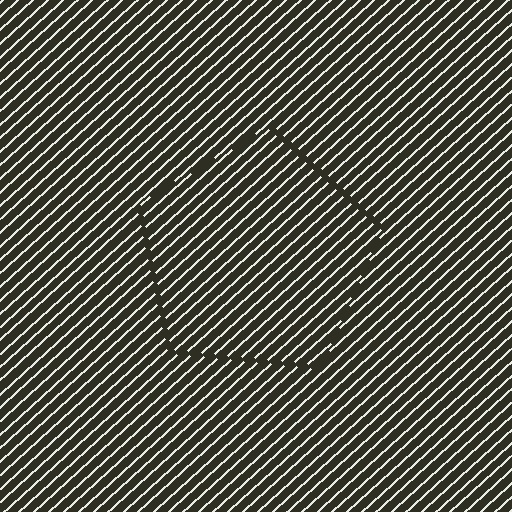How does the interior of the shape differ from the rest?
The interior of the shape contains the same grating, shifted by half a period — the contour is defined by the phase discontinuity where line-ends from the inner and outer gratings abut.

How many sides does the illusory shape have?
5 sides — the line-ends trace a pentagon.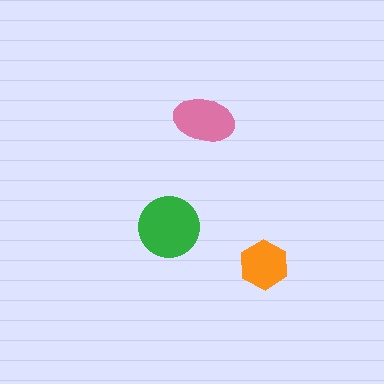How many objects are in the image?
There are 3 objects in the image.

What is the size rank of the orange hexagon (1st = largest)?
3rd.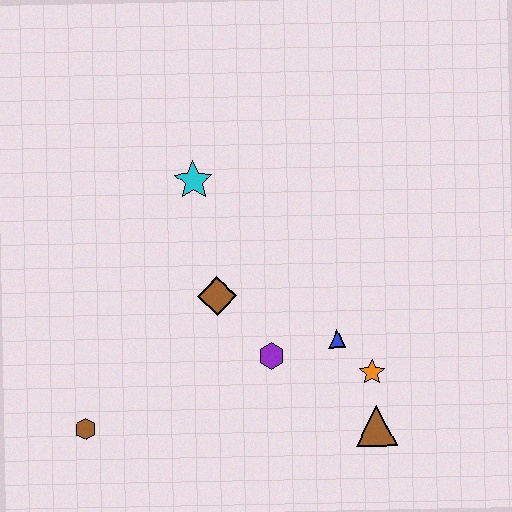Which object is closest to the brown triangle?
The orange star is closest to the brown triangle.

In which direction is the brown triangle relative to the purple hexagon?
The brown triangle is to the right of the purple hexagon.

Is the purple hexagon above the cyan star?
No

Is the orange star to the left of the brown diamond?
No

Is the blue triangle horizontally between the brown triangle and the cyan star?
Yes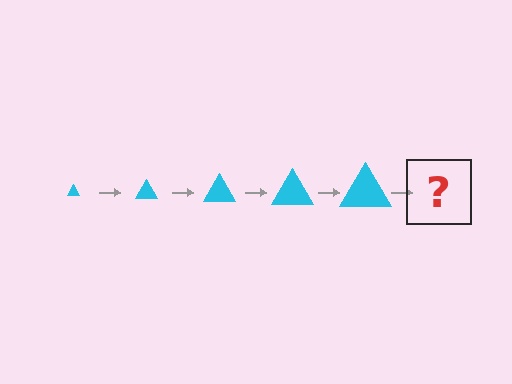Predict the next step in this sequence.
The next step is a cyan triangle, larger than the previous one.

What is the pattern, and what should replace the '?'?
The pattern is that the triangle gets progressively larger each step. The '?' should be a cyan triangle, larger than the previous one.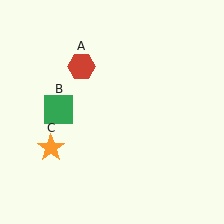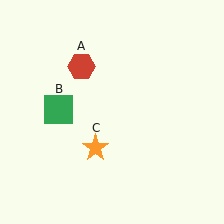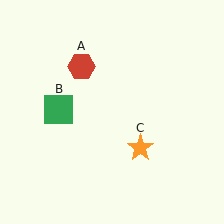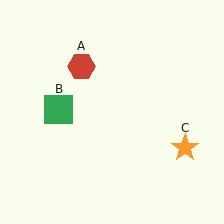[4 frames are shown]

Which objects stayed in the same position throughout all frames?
Red hexagon (object A) and green square (object B) remained stationary.